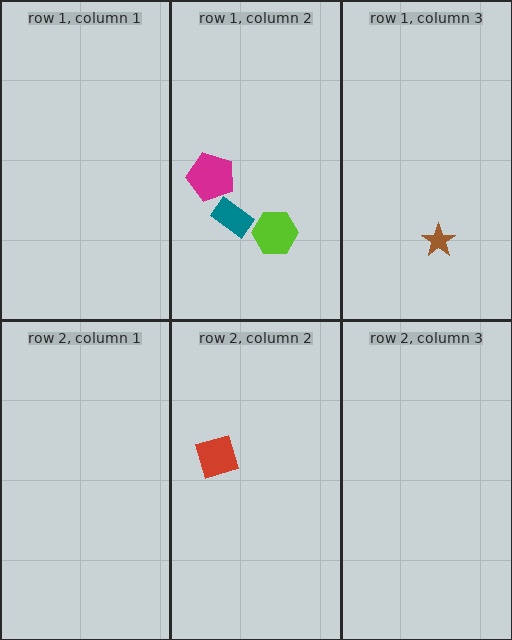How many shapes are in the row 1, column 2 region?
3.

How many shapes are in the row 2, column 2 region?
1.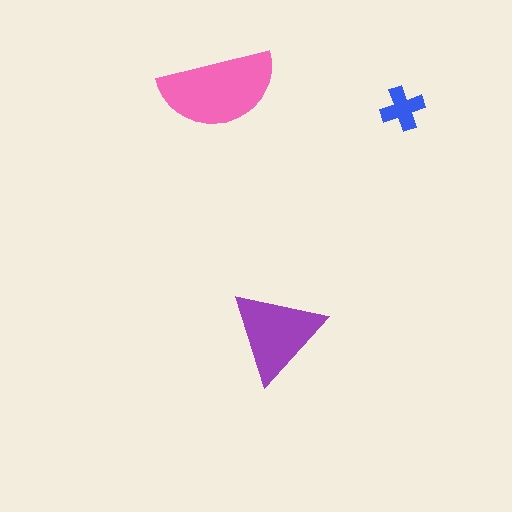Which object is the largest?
The pink semicircle.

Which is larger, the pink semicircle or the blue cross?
The pink semicircle.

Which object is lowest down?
The purple triangle is bottommost.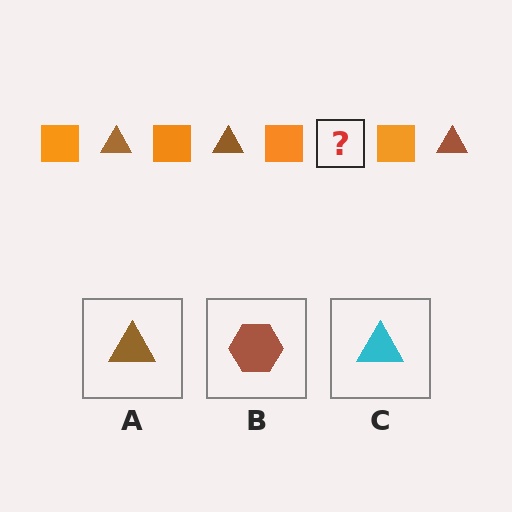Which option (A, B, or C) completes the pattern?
A.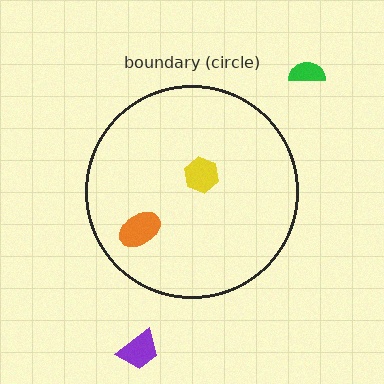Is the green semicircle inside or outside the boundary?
Outside.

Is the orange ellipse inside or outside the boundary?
Inside.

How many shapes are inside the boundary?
2 inside, 2 outside.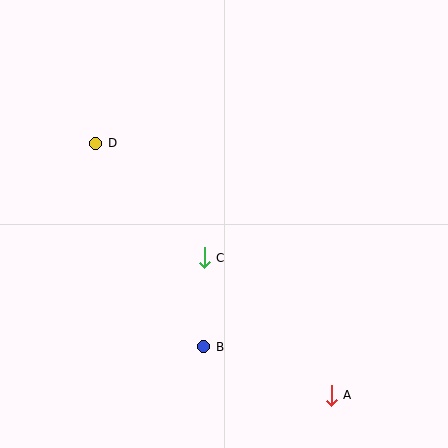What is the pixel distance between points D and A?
The distance between D and A is 345 pixels.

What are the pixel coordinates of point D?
Point D is at (96, 143).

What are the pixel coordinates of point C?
Point C is at (204, 258).